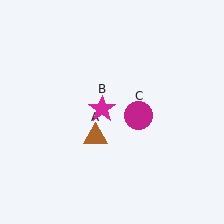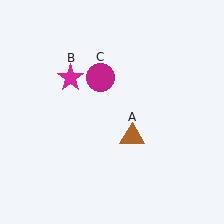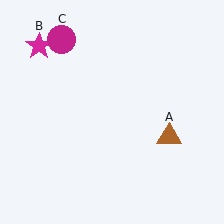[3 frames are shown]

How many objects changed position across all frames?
3 objects changed position: brown triangle (object A), magenta star (object B), magenta circle (object C).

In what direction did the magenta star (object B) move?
The magenta star (object B) moved up and to the left.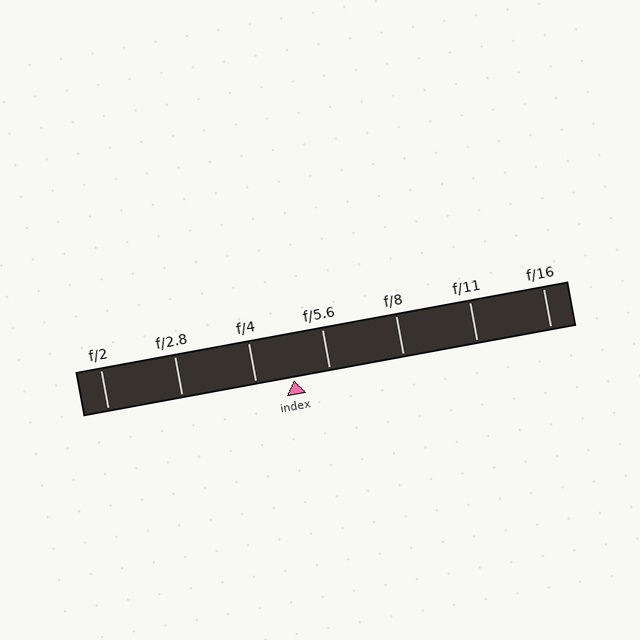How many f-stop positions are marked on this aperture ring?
There are 7 f-stop positions marked.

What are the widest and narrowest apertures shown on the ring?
The widest aperture shown is f/2 and the narrowest is f/16.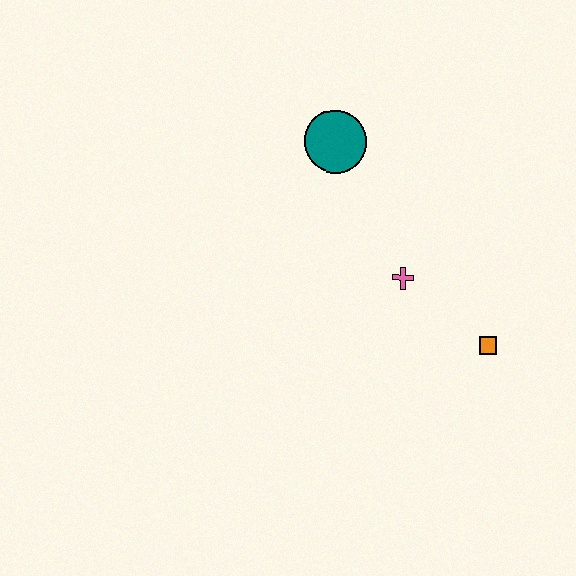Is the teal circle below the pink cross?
No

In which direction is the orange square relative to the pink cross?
The orange square is to the right of the pink cross.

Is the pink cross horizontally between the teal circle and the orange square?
Yes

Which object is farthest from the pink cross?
The teal circle is farthest from the pink cross.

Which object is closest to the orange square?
The pink cross is closest to the orange square.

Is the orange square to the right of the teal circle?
Yes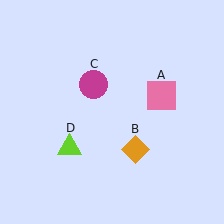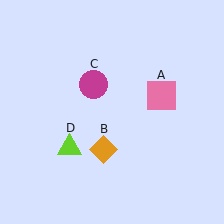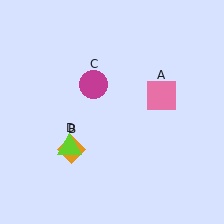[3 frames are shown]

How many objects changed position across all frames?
1 object changed position: orange diamond (object B).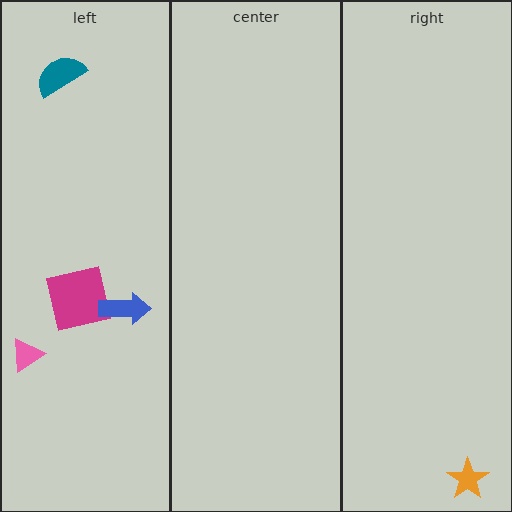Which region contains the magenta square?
The left region.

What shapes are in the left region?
The pink triangle, the magenta square, the blue arrow, the teal semicircle.